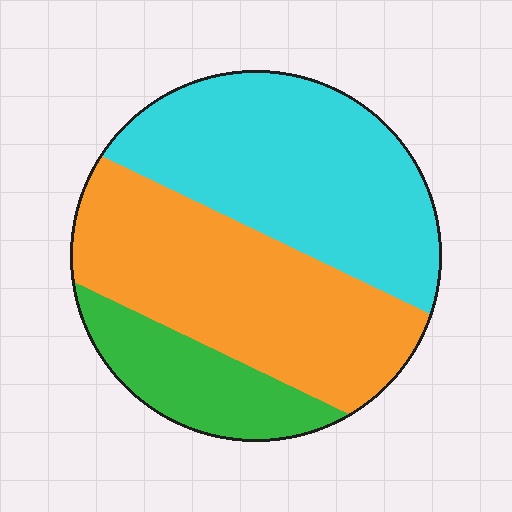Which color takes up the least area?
Green, at roughly 15%.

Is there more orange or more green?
Orange.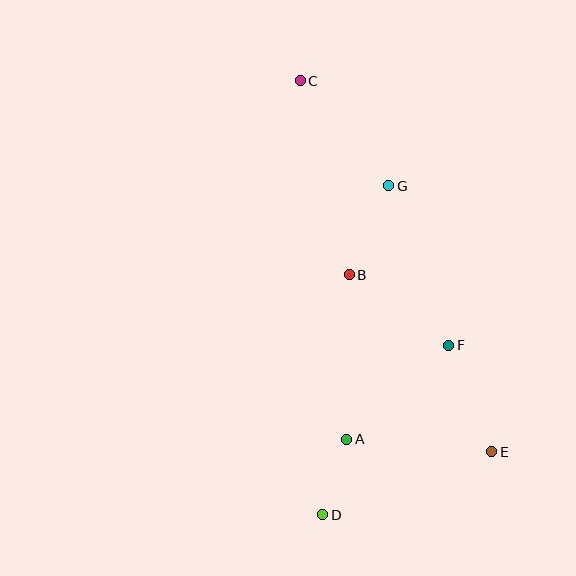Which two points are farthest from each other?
Points C and D are farthest from each other.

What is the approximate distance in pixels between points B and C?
The distance between B and C is approximately 200 pixels.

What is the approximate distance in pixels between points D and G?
The distance between D and G is approximately 336 pixels.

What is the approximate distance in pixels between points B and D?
The distance between B and D is approximately 241 pixels.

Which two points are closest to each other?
Points A and D are closest to each other.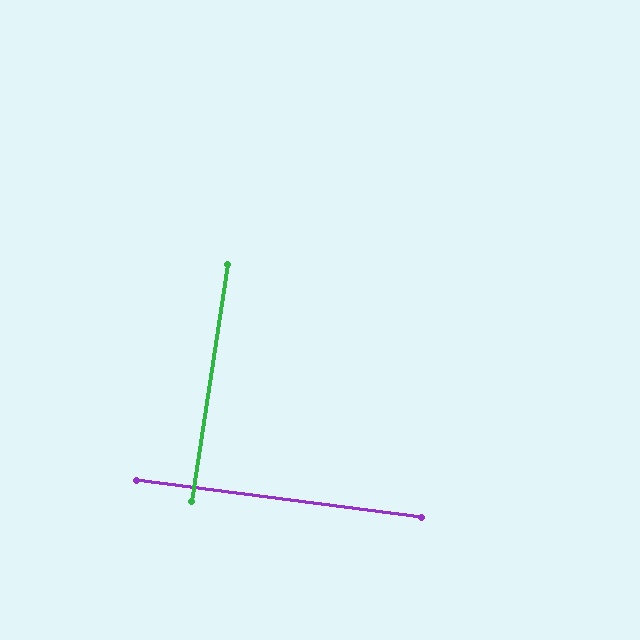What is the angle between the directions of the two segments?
Approximately 89 degrees.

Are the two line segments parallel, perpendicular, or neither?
Perpendicular — they meet at approximately 89°.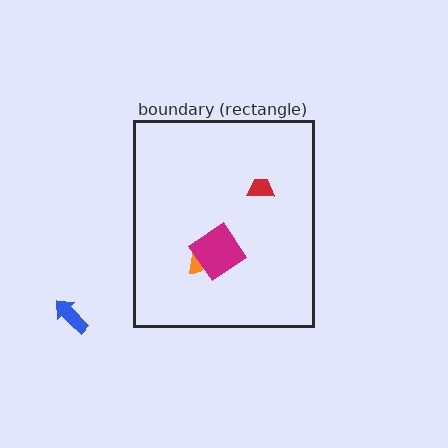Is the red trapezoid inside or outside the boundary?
Inside.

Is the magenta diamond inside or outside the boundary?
Inside.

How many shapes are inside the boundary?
3 inside, 1 outside.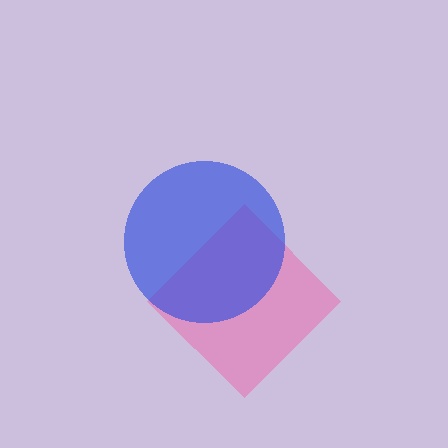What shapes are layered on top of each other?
The layered shapes are: a pink diamond, a blue circle.